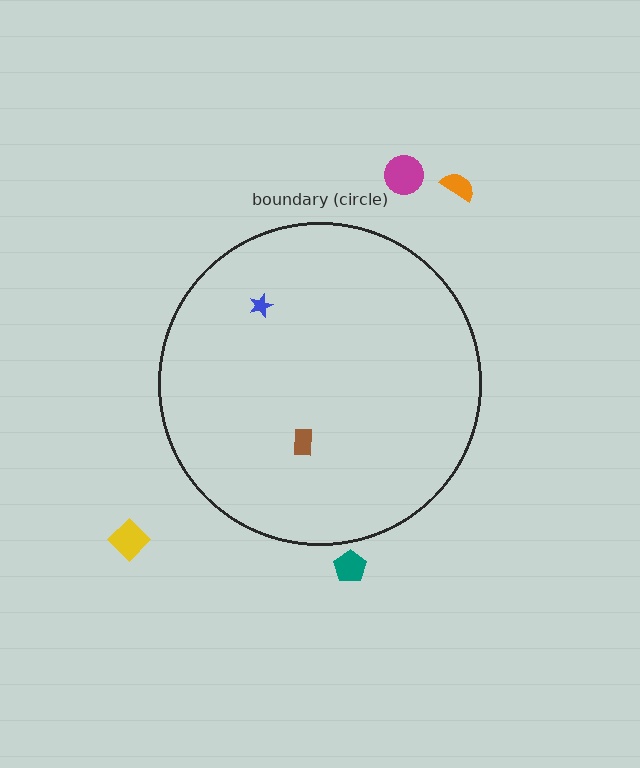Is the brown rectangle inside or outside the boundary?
Inside.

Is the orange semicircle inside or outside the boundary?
Outside.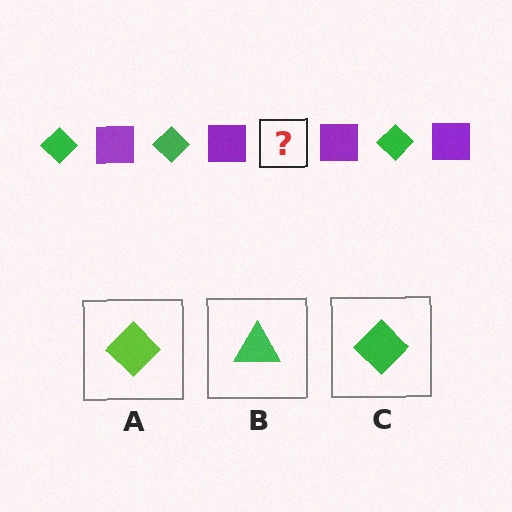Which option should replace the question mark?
Option C.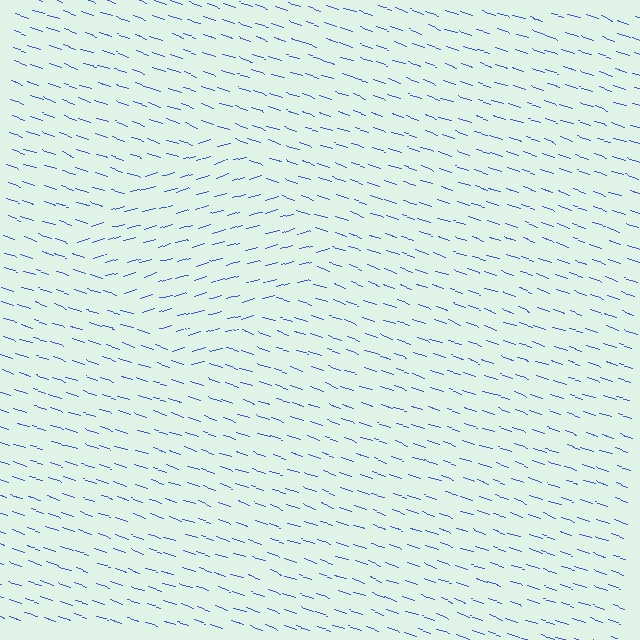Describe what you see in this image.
The image is filled with small blue line segments. A diamond region in the image has lines oriented differently from the surrounding lines, creating a visible texture boundary.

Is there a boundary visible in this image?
Yes, there is a texture boundary formed by a change in line orientation.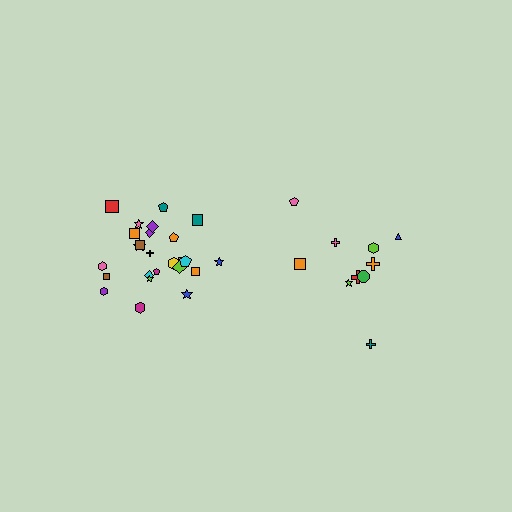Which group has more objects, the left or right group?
The left group.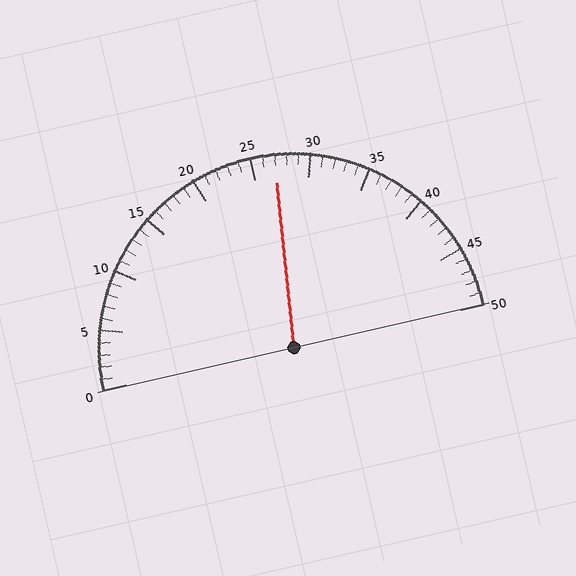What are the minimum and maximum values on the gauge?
The gauge ranges from 0 to 50.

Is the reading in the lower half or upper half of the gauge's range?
The reading is in the upper half of the range (0 to 50).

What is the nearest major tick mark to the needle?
The nearest major tick mark is 25.